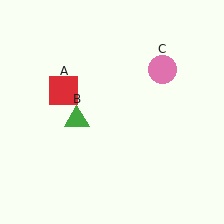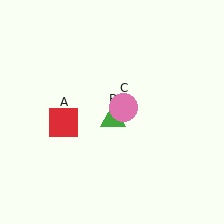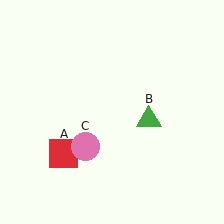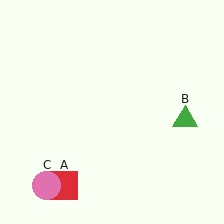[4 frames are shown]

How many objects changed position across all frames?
3 objects changed position: red square (object A), green triangle (object B), pink circle (object C).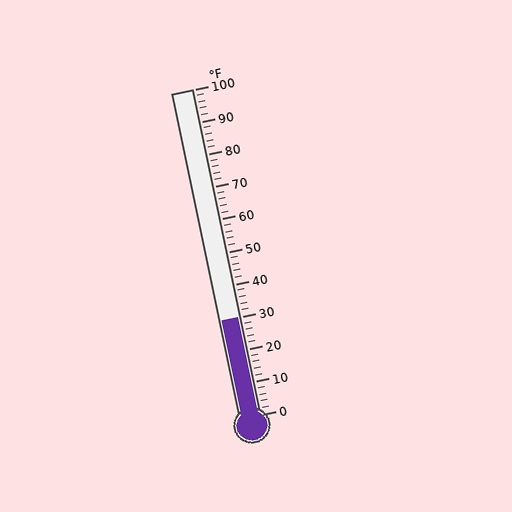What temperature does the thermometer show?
The thermometer shows approximately 30°F.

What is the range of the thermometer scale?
The thermometer scale ranges from 0°F to 100°F.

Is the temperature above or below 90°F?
The temperature is below 90°F.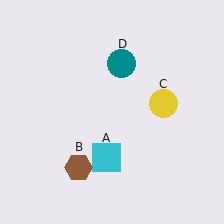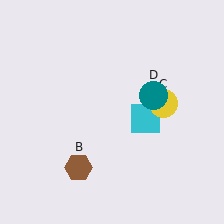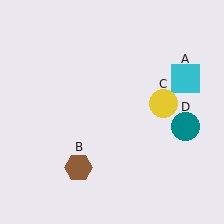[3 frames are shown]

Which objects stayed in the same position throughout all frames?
Brown hexagon (object B) and yellow circle (object C) remained stationary.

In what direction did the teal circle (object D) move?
The teal circle (object D) moved down and to the right.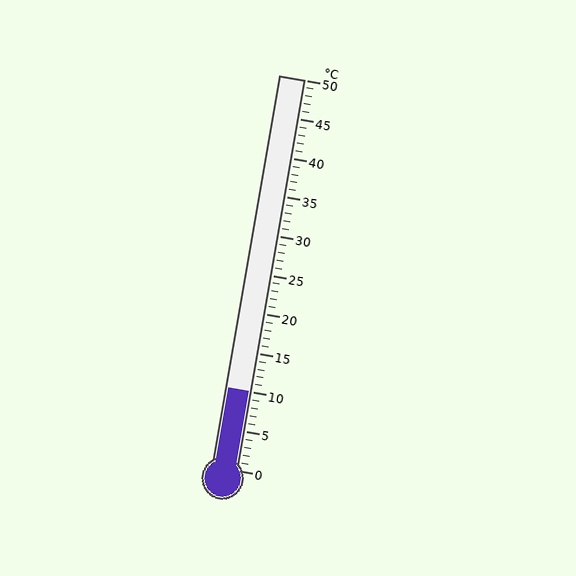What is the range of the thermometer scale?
The thermometer scale ranges from 0°C to 50°C.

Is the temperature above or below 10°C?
The temperature is at 10°C.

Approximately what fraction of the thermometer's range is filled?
The thermometer is filled to approximately 20% of its range.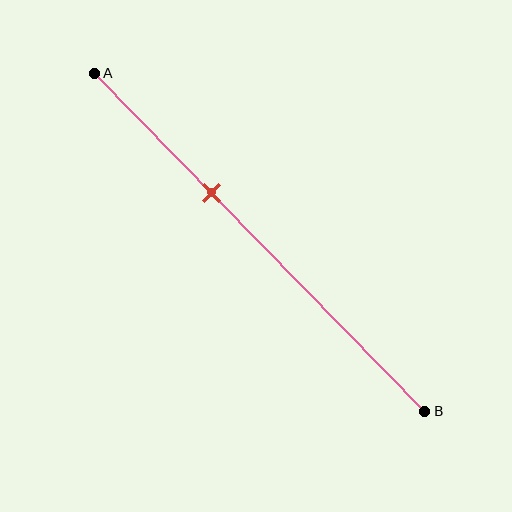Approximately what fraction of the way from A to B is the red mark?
The red mark is approximately 35% of the way from A to B.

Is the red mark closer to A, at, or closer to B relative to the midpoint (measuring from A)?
The red mark is closer to point A than the midpoint of segment AB.